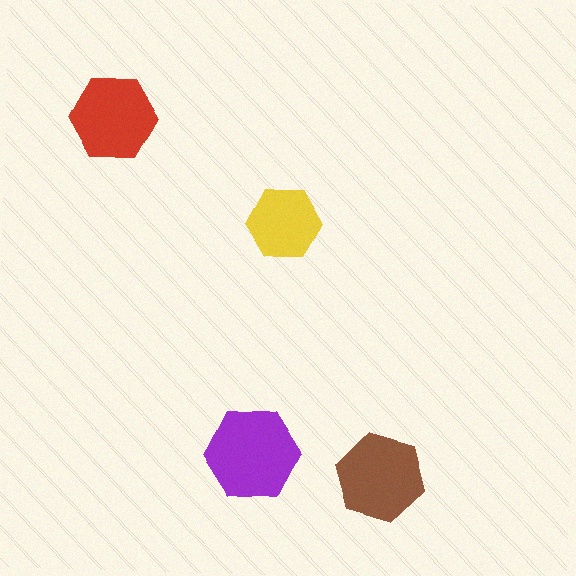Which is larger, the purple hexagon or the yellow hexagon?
The purple one.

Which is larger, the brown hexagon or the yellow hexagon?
The brown one.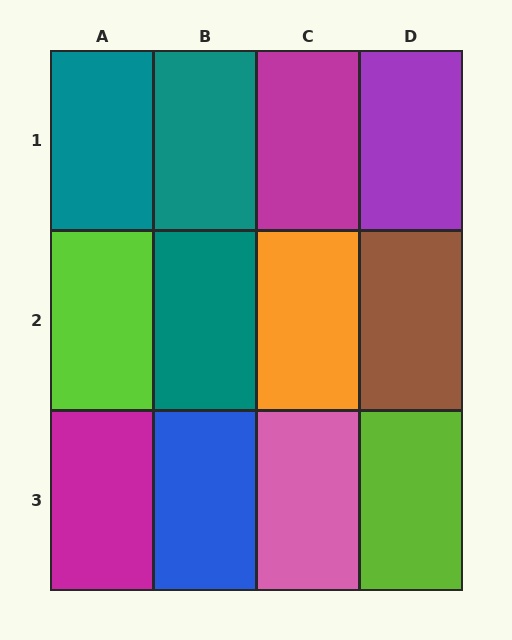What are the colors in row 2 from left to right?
Lime, teal, orange, brown.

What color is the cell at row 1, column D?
Purple.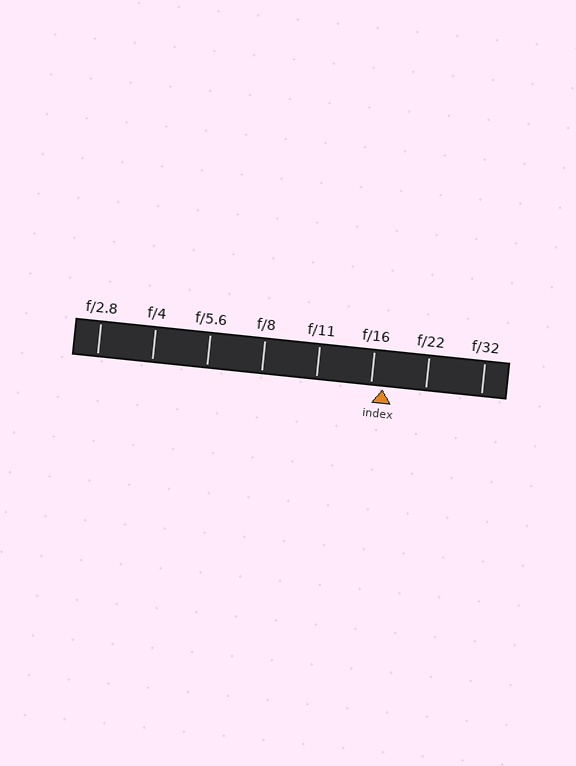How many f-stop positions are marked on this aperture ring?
There are 8 f-stop positions marked.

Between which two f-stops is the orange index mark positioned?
The index mark is between f/16 and f/22.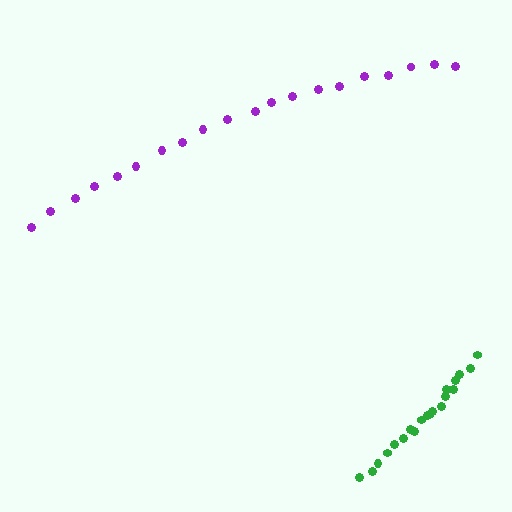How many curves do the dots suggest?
There are 2 distinct paths.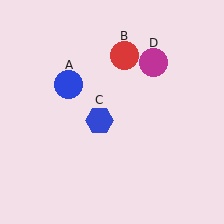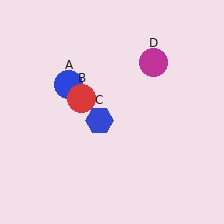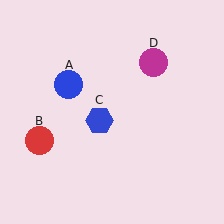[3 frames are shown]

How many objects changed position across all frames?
1 object changed position: red circle (object B).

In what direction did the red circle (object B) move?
The red circle (object B) moved down and to the left.